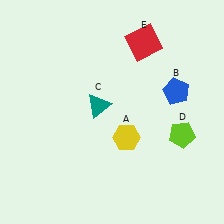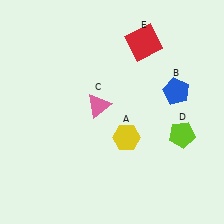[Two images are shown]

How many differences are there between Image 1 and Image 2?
There is 1 difference between the two images.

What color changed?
The triangle (C) changed from teal in Image 1 to pink in Image 2.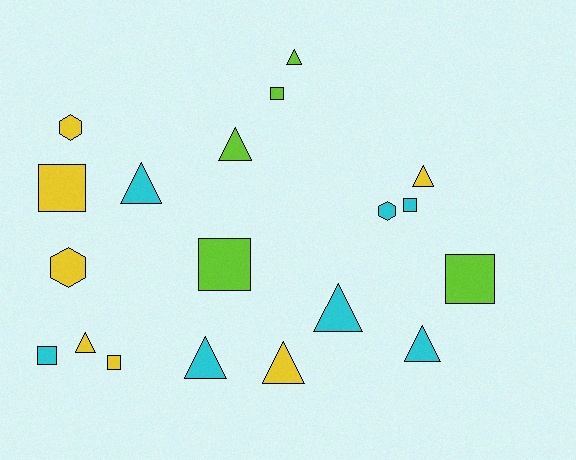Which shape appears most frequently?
Triangle, with 9 objects.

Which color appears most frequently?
Cyan, with 7 objects.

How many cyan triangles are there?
There are 4 cyan triangles.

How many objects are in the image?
There are 19 objects.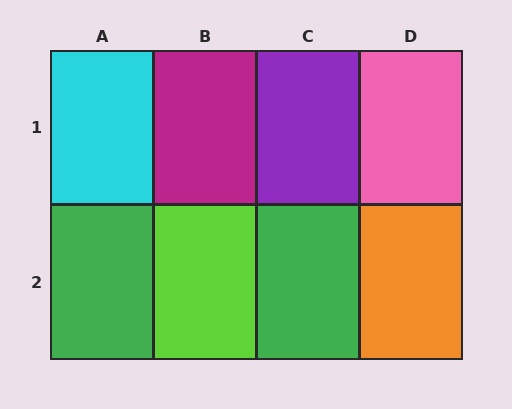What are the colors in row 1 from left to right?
Cyan, magenta, purple, pink.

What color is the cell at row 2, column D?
Orange.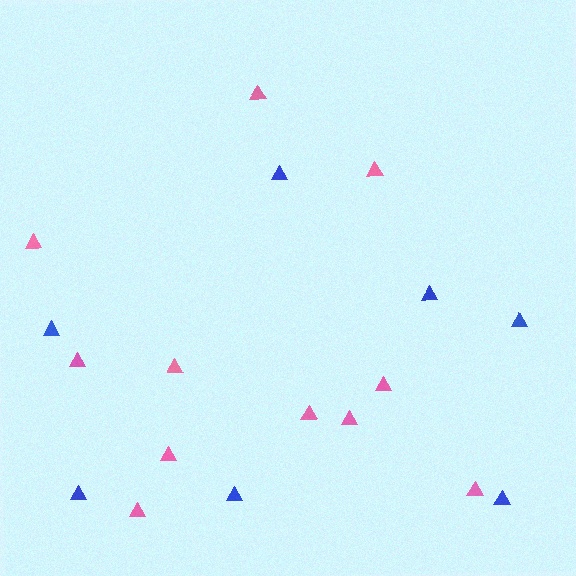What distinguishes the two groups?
There are 2 groups: one group of pink triangles (11) and one group of blue triangles (7).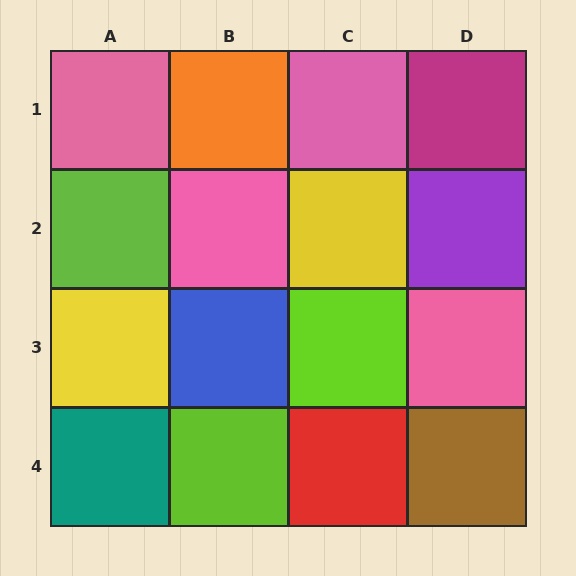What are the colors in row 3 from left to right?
Yellow, blue, lime, pink.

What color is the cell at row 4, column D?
Brown.